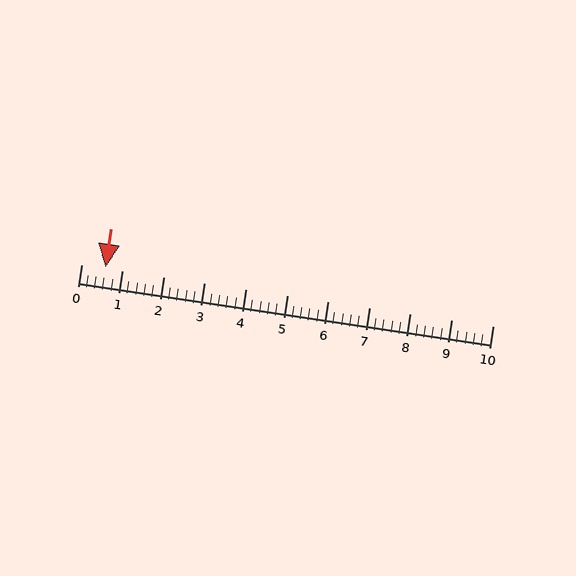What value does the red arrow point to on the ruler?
The red arrow points to approximately 0.6.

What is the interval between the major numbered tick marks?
The major tick marks are spaced 1 units apart.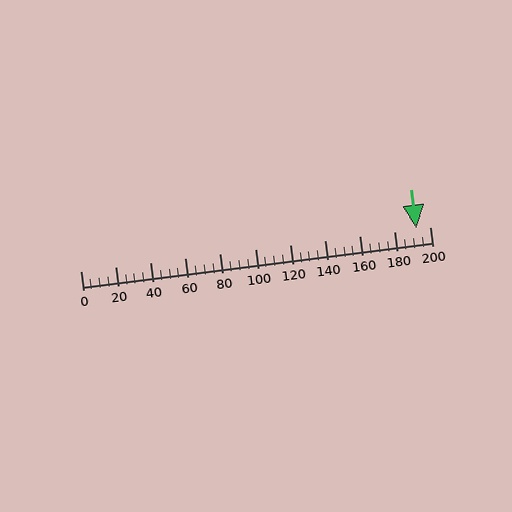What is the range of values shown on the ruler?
The ruler shows values from 0 to 200.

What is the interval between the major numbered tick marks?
The major tick marks are spaced 20 units apart.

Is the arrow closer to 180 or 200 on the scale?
The arrow is closer to 200.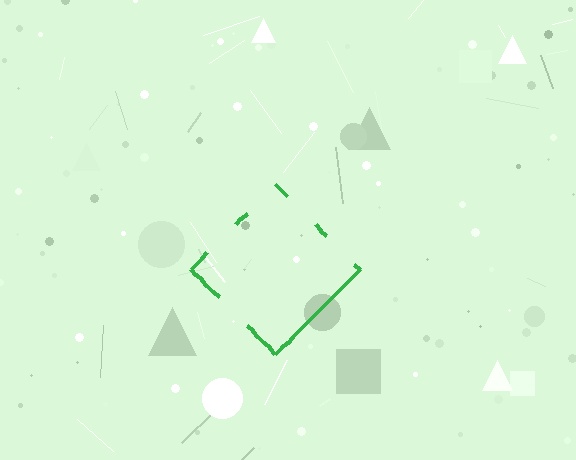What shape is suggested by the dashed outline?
The dashed outline suggests a diamond.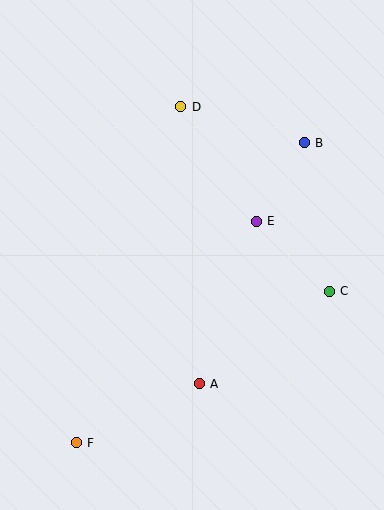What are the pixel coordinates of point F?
Point F is at (76, 443).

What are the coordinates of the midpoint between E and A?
The midpoint between E and A is at (228, 303).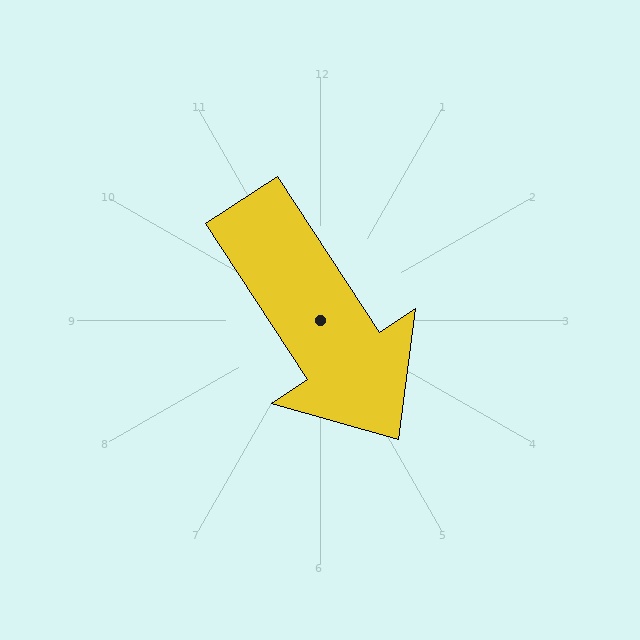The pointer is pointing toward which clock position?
Roughly 5 o'clock.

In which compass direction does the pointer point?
Southeast.